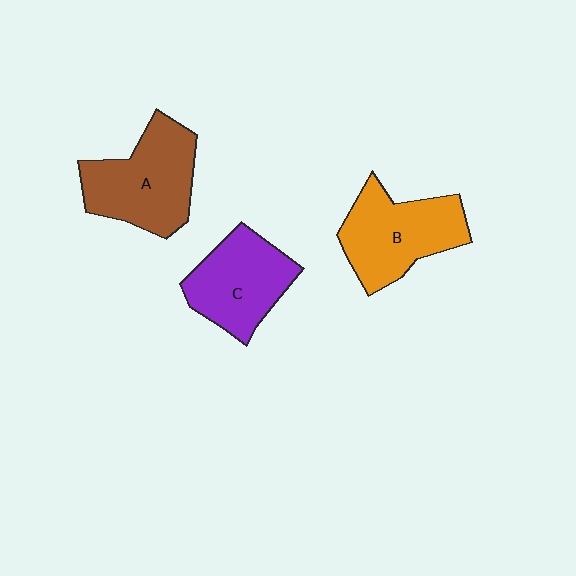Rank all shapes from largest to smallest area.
From largest to smallest: A (brown), B (orange), C (purple).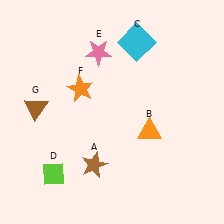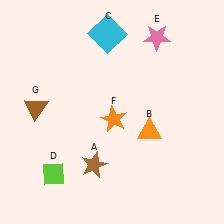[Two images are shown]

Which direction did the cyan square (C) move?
The cyan square (C) moved left.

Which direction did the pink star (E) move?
The pink star (E) moved right.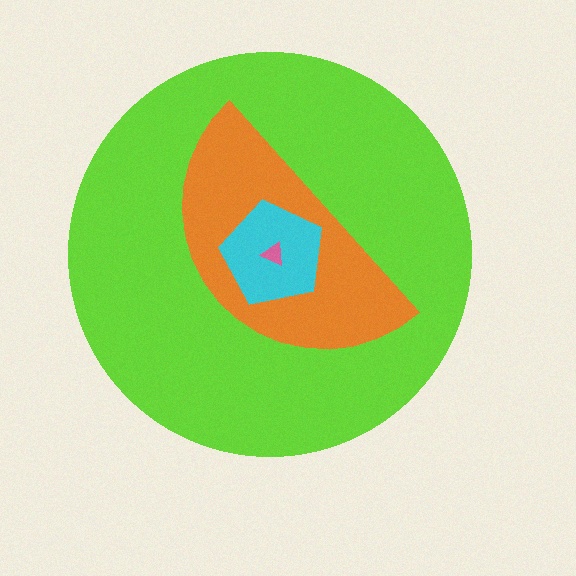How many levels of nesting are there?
4.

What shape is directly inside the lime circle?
The orange semicircle.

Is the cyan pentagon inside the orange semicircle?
Yes.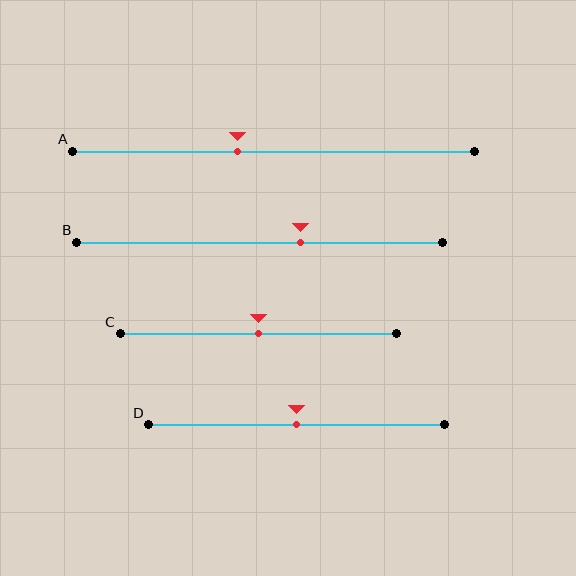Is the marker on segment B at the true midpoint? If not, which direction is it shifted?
No, the marker on segment B is shifted to the right by about 11% of the segment length.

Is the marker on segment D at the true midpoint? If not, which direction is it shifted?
Yes, the marker on segment D is at the true midpoint.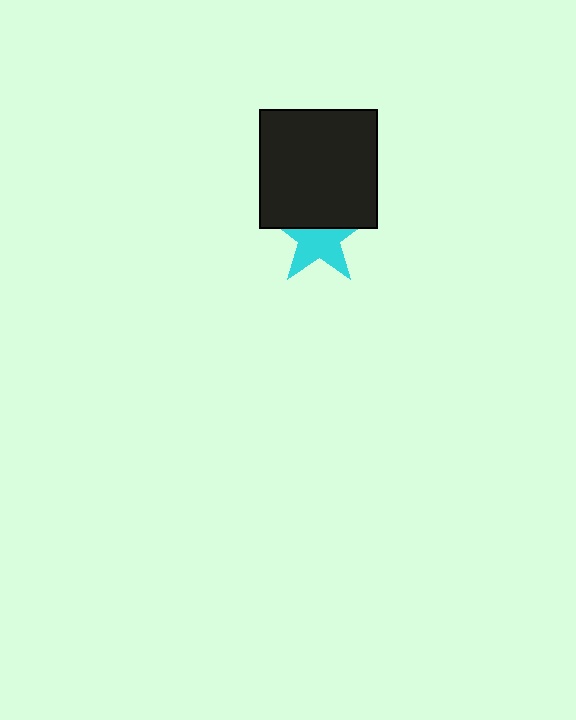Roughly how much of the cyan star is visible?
About half of it is visible (roughly 59%).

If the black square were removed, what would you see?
You would see the complete cyan star.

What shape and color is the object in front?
The object in front is a black square.